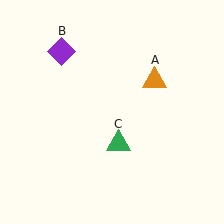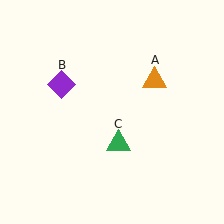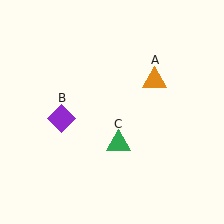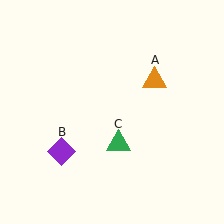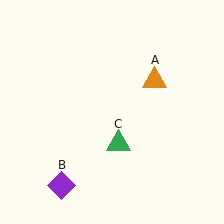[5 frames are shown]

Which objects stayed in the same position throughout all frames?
Orange triangle (object A) and green triangle (object C) remained stationary.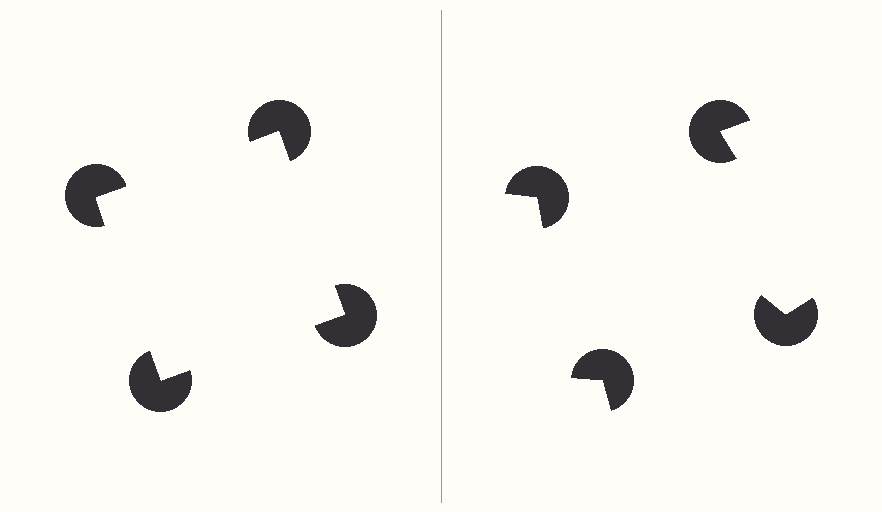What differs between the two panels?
The pac-man discs are positioned identically on both sides; only the wedge orientations differ. On the left they align to a square; on the right they are misaligned.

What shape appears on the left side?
An illusory square.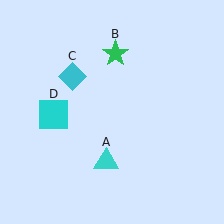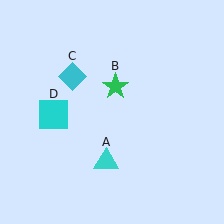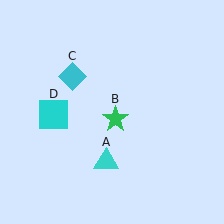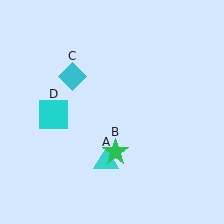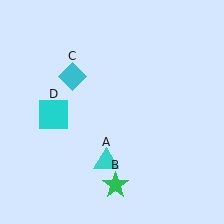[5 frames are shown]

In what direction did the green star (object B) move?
The green star (object B) moved down.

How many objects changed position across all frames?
1 object changed position: green star (object B).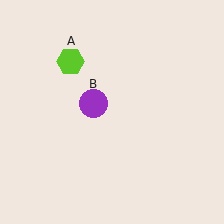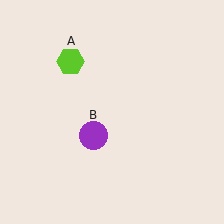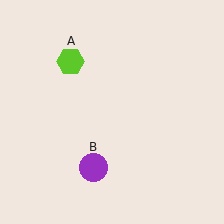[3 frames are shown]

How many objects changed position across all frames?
1 object changed position: purple circle (object B).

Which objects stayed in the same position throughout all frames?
Lime hexagon (object A) remained stationary.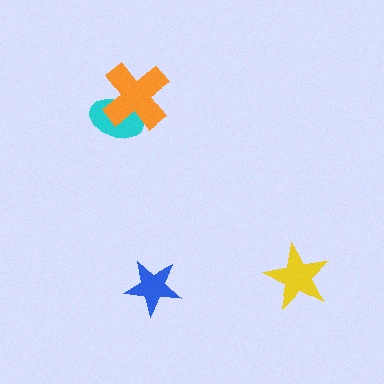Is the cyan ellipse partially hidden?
Yes, it is partially covered by another shape.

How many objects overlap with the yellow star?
0 objects overlap with the yellow star.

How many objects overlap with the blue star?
0 objects overlap with the blue star.